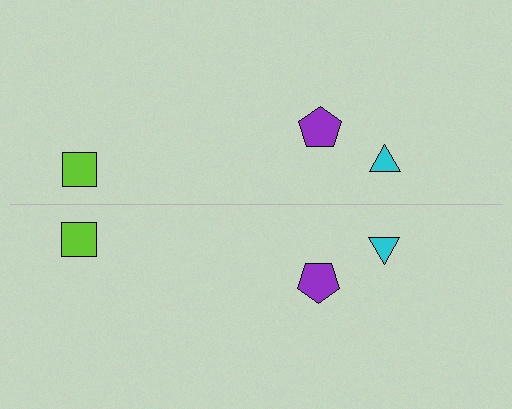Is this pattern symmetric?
Yes, this pattern has bilateral (reflection) symmetry.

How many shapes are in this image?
There are 6 shapes in this image.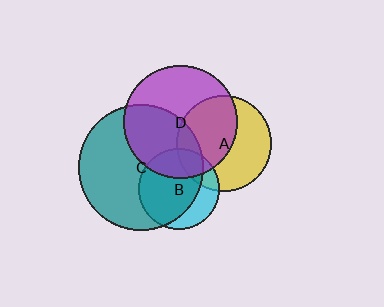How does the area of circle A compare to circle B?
Approximately 1.4 times.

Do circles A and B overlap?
Yes.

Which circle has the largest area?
Circle C (teal).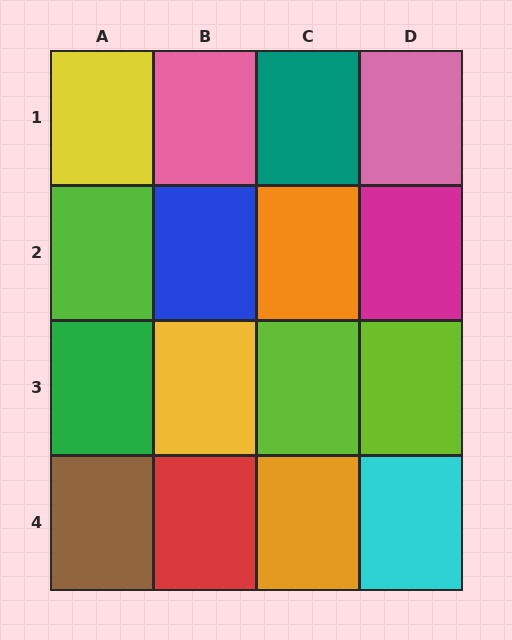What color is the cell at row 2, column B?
Blue.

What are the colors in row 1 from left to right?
Yellow, pink, teal, pink.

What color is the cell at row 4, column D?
Cyan.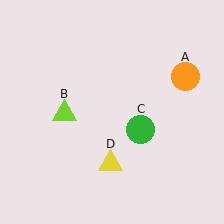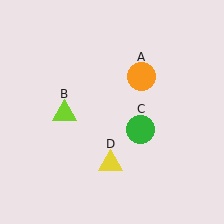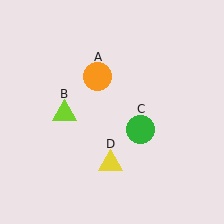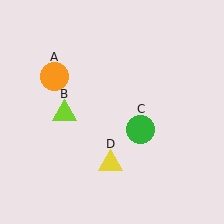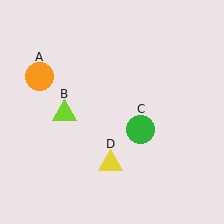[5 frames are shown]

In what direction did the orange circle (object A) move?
The orange circle (object A) moved left.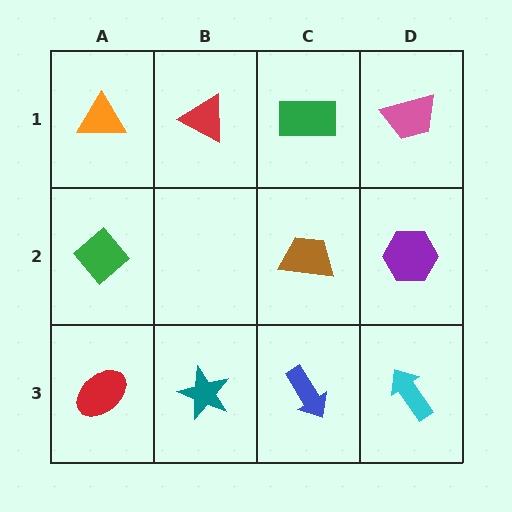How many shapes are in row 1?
4 shapes.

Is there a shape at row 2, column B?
No, that cell is empty.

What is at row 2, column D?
A purple hexagon.